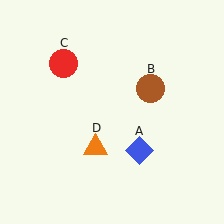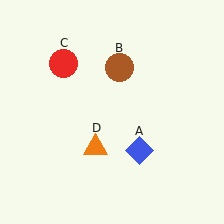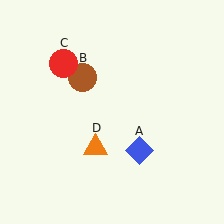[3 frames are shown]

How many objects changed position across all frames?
1 object changed position: brown circle (object B).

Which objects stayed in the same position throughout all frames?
Blue diamond (object A) and red circle (object C) and orange triangle (object D) remained stationary.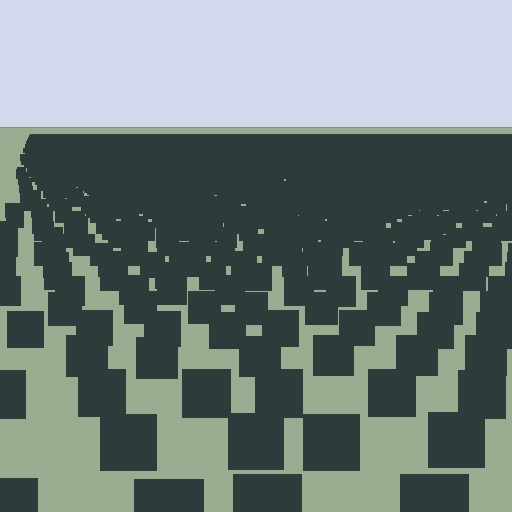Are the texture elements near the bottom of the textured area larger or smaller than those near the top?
Larger. Near the bottom, elements are closer to the viewer and appear at a bigger on-screen size.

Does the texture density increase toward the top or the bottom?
Density increases toward the top.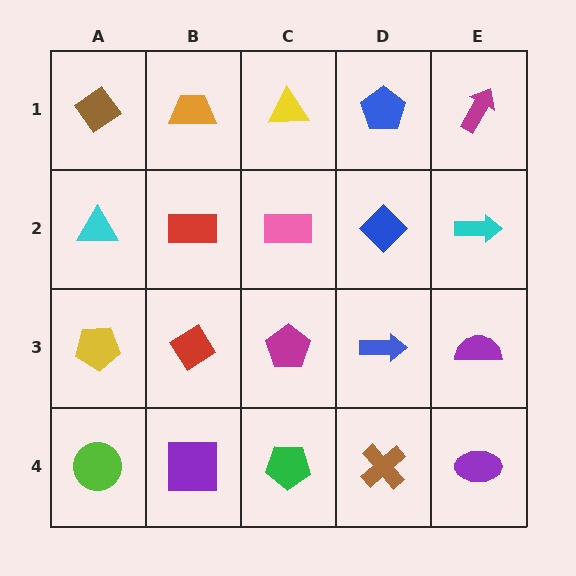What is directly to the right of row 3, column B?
A magenta pentagon.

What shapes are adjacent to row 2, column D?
A blue pentagon (row 1, column D), a blue arrow (row 3, column D), a pink rectangle (row 2, column C), a cyan arrow (row 2, column E).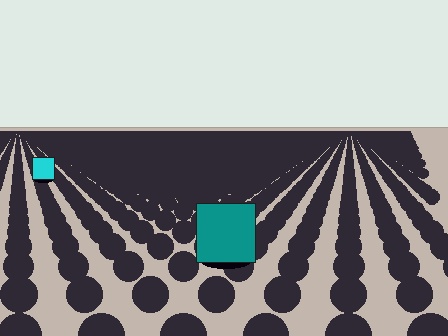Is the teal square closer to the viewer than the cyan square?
Yes. The teal square is closer — you can tell from the texture gradient: the ground texture is coarser near it.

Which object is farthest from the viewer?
The cyan square is farthest from the viewer. It appears smaller and the ground texture around it is denser.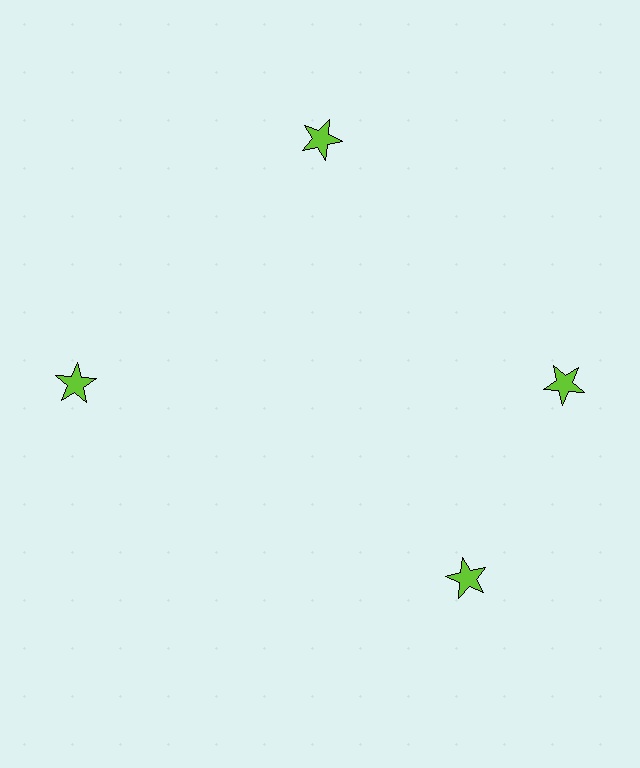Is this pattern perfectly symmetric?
No. The 4 lime stars are arranged in a ring, but one element near the 6 o'clock position is rotated out of alignment along the ring, breaking the 4-fold rotational symmetry.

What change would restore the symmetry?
The symmetry would be restored by rotating it back into even spacing with its neighbors so that all 4 stars sit at equal angles and equal distance from the center.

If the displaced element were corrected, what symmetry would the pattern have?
It would have 4-fold rotational symmetry — the pattern would map onto itself every 90 degrees.